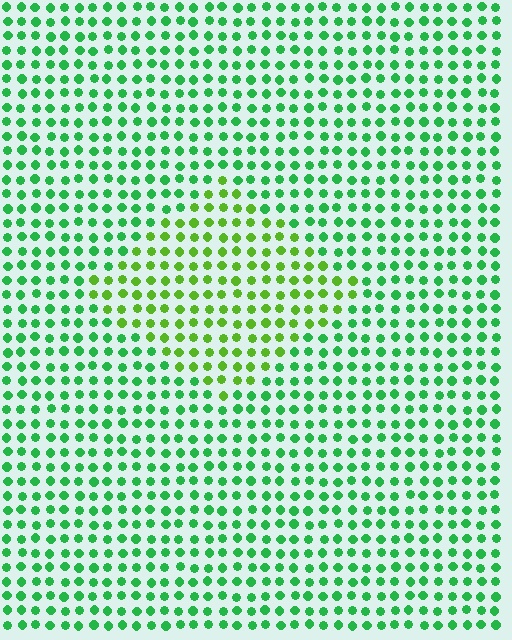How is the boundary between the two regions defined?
The boundary is defined purely by a slight shift in hue (about 35 degrees). Spacing, size, and orientation are identical on both sides.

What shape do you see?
I see a diamond.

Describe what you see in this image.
The image is filled with small green elements in a uniform arrangement. A diamond-shaped region is visible where the elements are tinted to a slightly different hue, forming a subtle color boundary.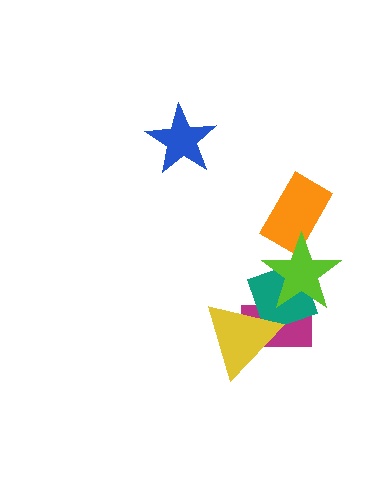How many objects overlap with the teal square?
3 objects overlap with the teal square.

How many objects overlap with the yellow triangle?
2 objects overlap with the yellow triangle.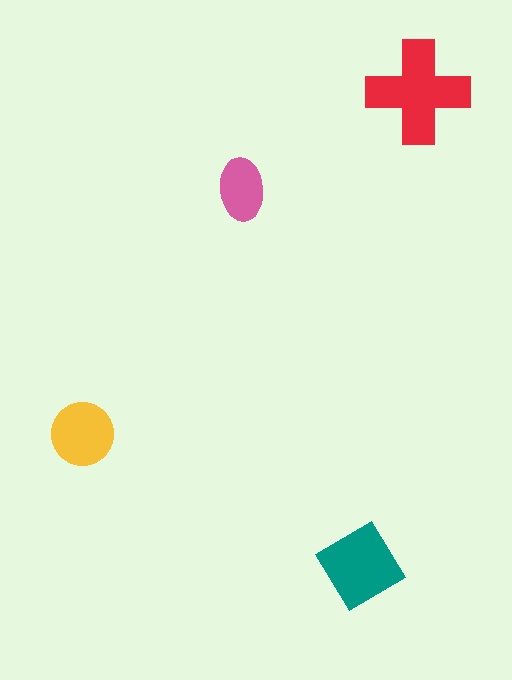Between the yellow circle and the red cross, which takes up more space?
The red cross.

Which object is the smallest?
The pink ellipse.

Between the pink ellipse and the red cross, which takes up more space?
The red cross.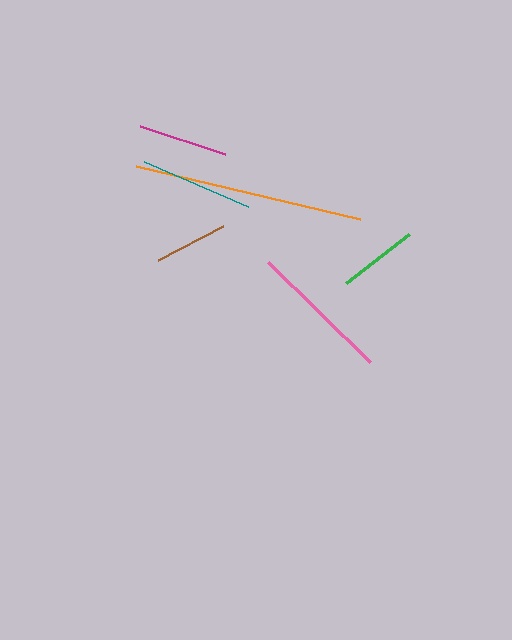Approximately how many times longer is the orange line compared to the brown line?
The orange line is approximately 3.1 times the length of the brown line.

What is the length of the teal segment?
The teal segment is approximately 114 pixels long.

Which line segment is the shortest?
The brown line is the shortest at approximately 74 pixels.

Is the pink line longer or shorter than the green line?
The pink line is longer than the green line.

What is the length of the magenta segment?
The magenta segment is approximately 90 pixels long.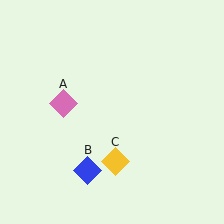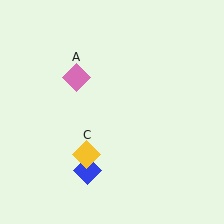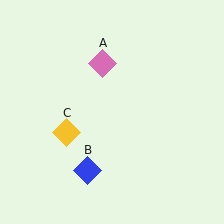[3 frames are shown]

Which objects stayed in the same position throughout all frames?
Blue diamond (object B) remained stationary.